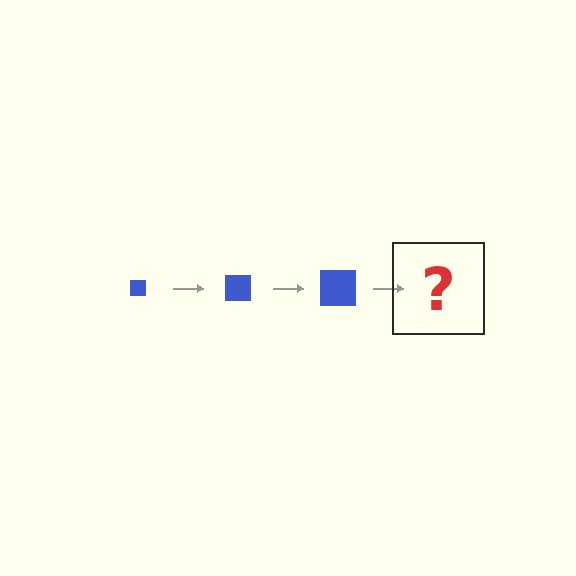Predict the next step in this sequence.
The next step is a blue square, larger than the previous one.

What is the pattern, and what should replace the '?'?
The pattern is that the square gets progressively larger each step. The '?' should be a blue square, larger than the previous one.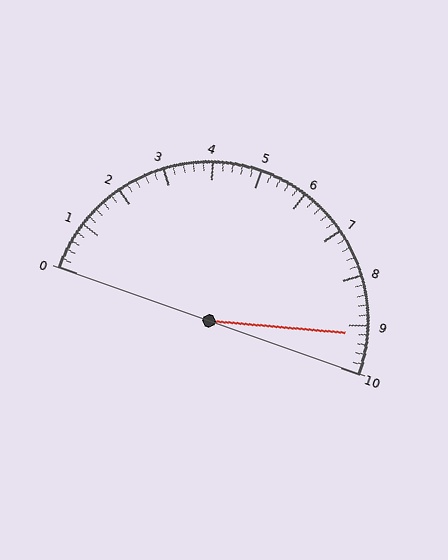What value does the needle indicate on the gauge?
The needle indicates approximately 9.2.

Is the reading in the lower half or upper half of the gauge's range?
The reading is in the upper half of the range (0 to 10).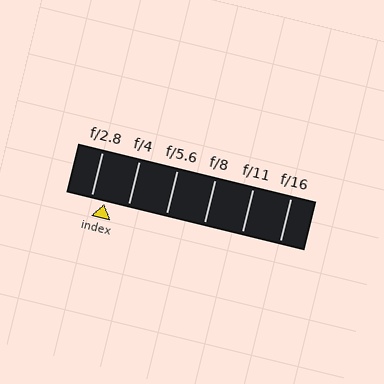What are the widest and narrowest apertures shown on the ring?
The widest aperture shown is f/2.8 and the narrowest is f/16.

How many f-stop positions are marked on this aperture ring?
There are 6 f-stop positions marked.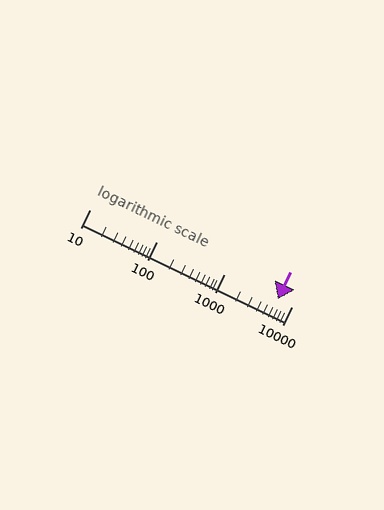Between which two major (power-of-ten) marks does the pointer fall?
The pointer is between 1000 and 10000.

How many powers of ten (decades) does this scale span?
The scale spans 3 decades, from 10 to 10000.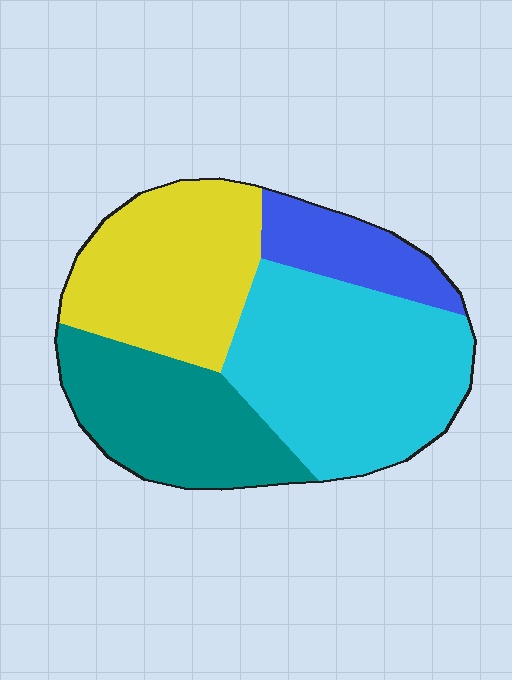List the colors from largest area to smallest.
From largest to smallest: cyan, yellow, teal, blue.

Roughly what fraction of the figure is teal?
Teal takes up about one quarter (1/4) of the figure.